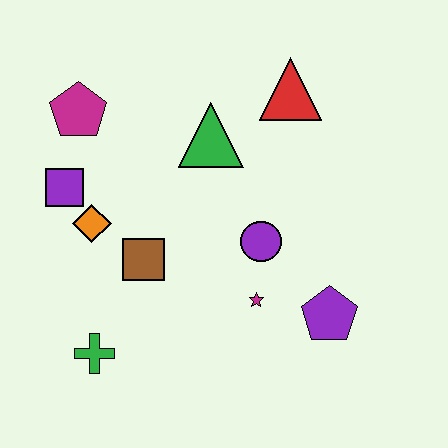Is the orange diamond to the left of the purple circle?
Yes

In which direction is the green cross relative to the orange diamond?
The green cross is below the orange diamond.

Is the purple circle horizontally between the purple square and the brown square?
No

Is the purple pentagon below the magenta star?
Yes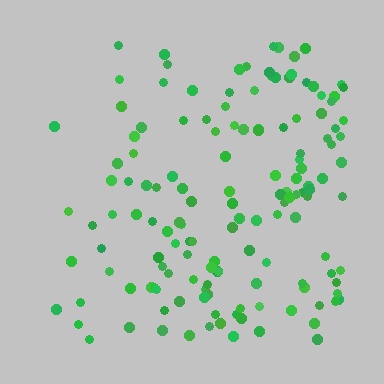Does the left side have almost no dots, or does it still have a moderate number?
Still a moderate number, just noticeably fewer than the right.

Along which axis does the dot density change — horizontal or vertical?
Horizontal.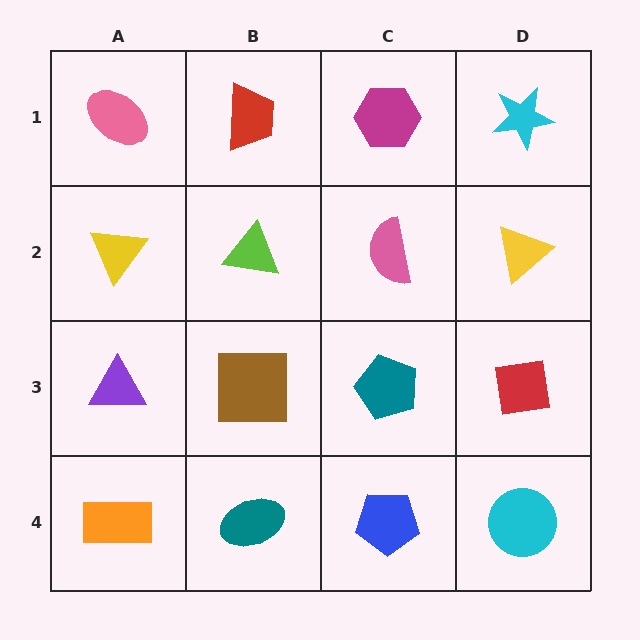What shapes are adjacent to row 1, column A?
A yellow triangle (row 2, column A), a red trapezoid (row 1, column B).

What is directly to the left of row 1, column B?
A pink ellipse.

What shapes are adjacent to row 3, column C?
A pink semicircle (row 2, column C), a blue pentagon (row 4, column C), a brown square (row 3, column B), a red square (row 3, column D).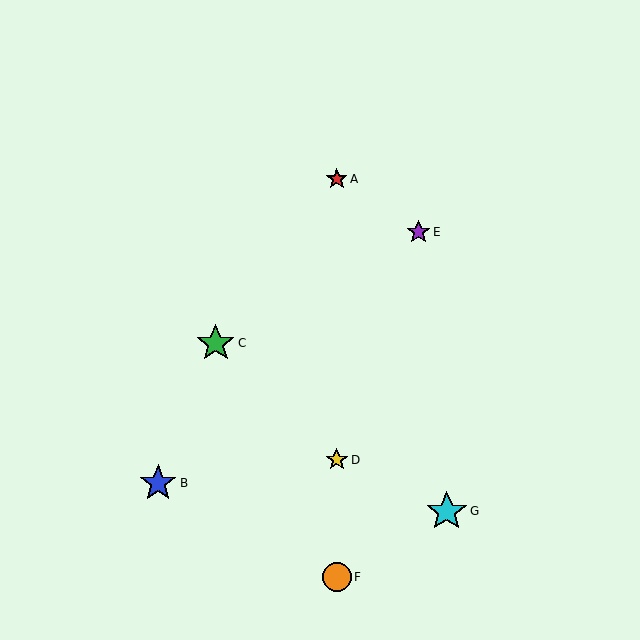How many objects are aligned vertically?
3 objects (A, D, F) are aligned vertically.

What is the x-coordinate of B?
Object B is at x≈158.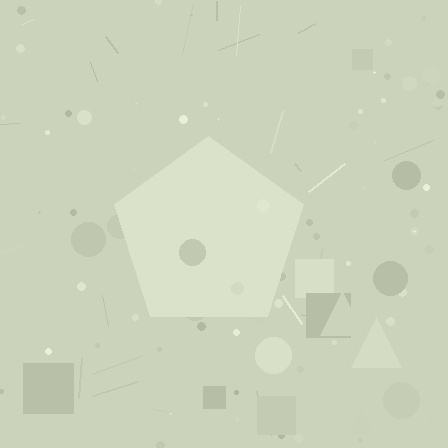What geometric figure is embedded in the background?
A pentagon is embedded in the background.